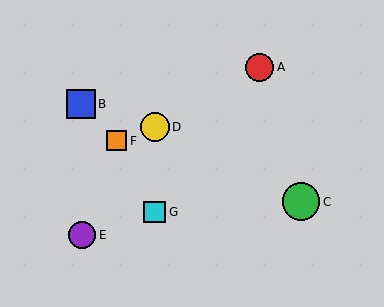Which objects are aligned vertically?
Objects D, G are aligned vertically.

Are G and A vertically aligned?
No, G is at x≈155 and A is at x≈259.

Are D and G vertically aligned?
Yes, both are at x≈155.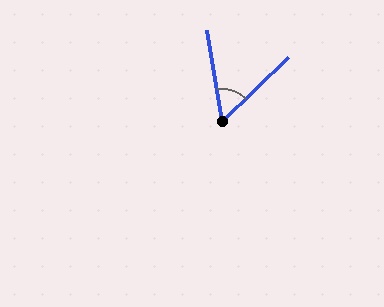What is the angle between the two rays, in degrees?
Approximately 55 degrees.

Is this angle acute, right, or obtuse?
It is acute.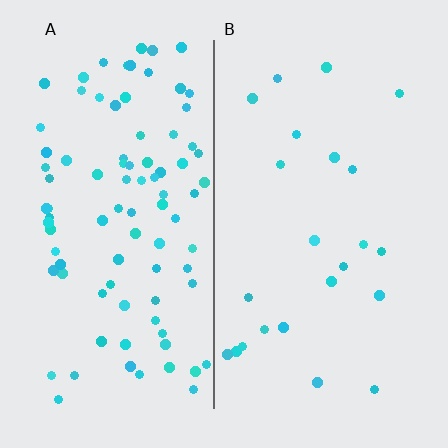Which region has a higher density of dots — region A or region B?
A (the left).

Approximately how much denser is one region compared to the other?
Approximately 3.9× — region A over region B.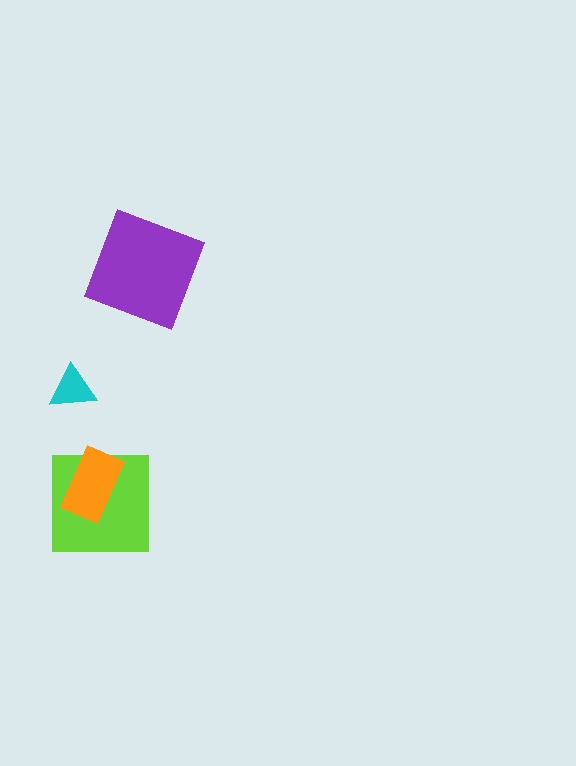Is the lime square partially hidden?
Yes, it is partially covered by another shape.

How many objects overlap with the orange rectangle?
1 object overlaps with the orange rectangle.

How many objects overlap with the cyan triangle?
0 objects overlap with the cyan triangle.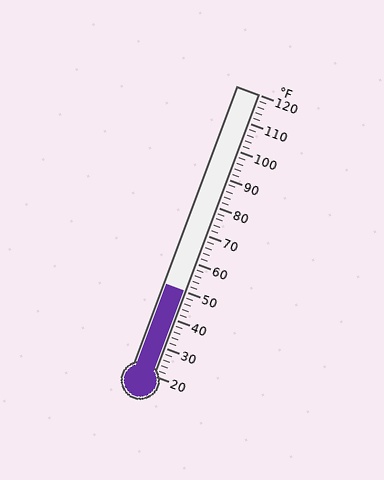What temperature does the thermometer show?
The thermometer shows approximately 50°F.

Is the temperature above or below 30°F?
The temperature is above 30°F.